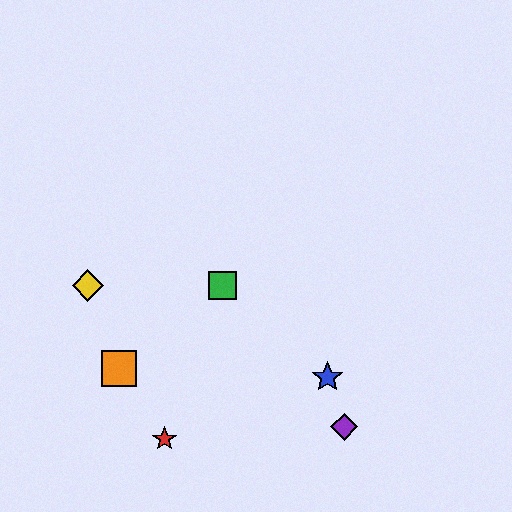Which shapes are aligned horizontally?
The green square, the yellow diamond are aligned horizontally.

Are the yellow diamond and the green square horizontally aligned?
Yes, both are at y≈285.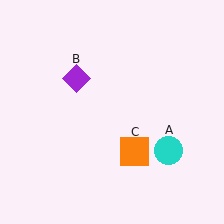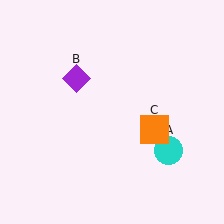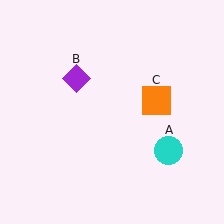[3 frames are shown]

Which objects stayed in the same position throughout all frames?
Cyan circle (object A) and purple diamond (object B) remained stationary.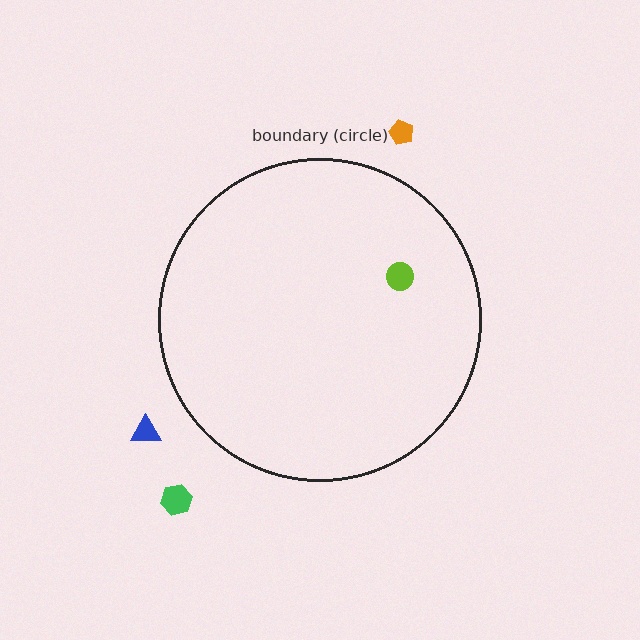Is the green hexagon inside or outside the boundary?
Outside.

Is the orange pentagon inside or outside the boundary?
Outside.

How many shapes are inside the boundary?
1 inside, 3 outside.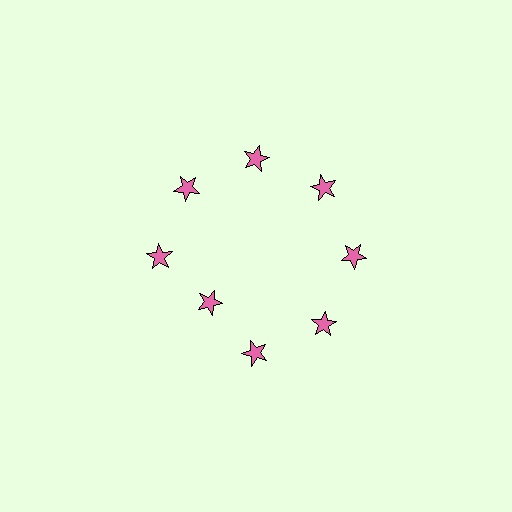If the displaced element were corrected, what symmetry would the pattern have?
It would have 8-fold rotational symmetry — the pattern would map onto itself every 45 degrees.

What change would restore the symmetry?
The symmetry would be restored by moving it outward, back onto the ring so that all 8 stars sit at equal angles and equal distance from the center.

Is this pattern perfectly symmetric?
No. The 8 pink stars are arranged in a ring, but one element near the 8 o'clock position is pulled inward toward the center, breaking the 8-fold rotational symmetry.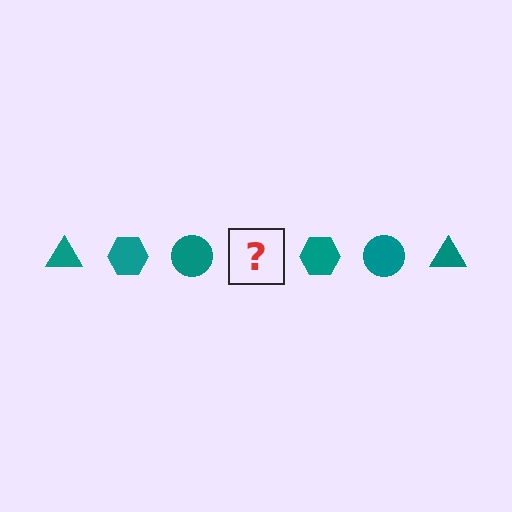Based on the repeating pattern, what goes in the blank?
The blank should be a teal triangle.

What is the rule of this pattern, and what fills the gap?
The rule is that the pattern cycles through triangle, hexagon, circle shapes in teal. The gap should be filled with a teal triangle.